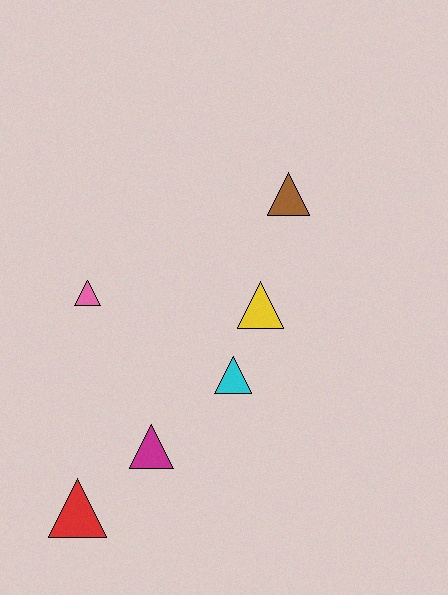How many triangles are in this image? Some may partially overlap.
There are 6 triangles.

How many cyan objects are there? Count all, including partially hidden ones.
There is 1 cyan object.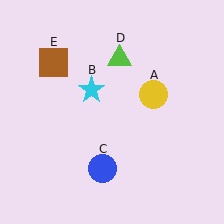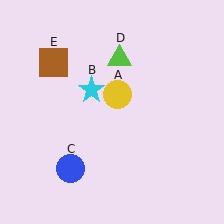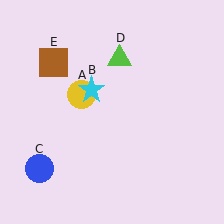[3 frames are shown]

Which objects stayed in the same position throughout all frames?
Cyan star (object B) and lime triangle (object D) and brown square (object E) remained stationary.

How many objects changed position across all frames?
2 objects changed position: yellow circle (object A), blue circle (object C).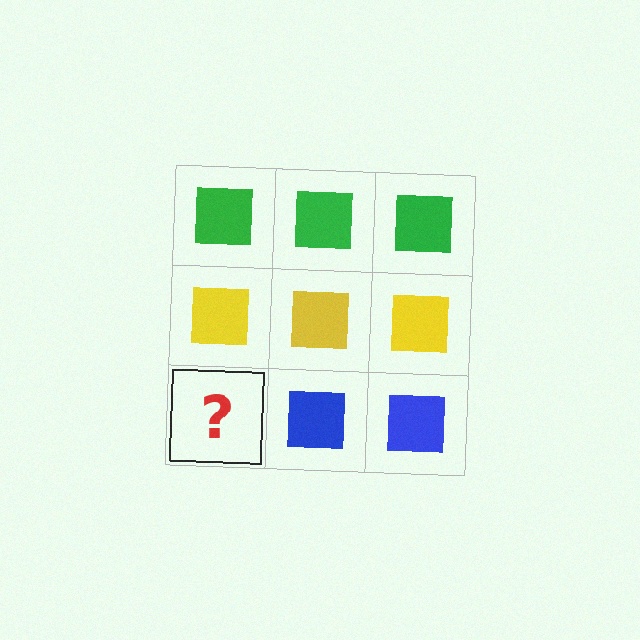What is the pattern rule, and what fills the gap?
The rule is that each row has a consistent color. The gap should be filled with a blue square.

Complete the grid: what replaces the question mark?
The question mark should be replaced with a blue square.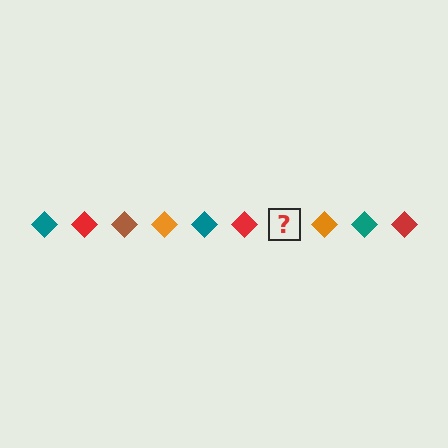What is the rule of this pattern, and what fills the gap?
The rule is that the pattern cycles through teal, red, brown, orange diamonds. The gap should be filled with a brown diamond.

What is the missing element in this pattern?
The missing element is a brown diamond.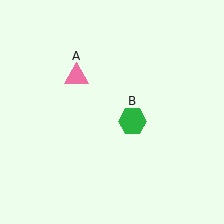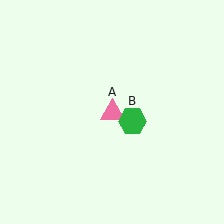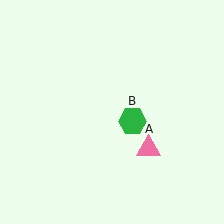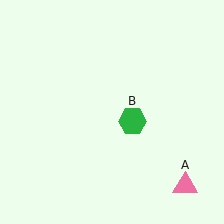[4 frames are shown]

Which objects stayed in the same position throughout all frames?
Green hexagon (object B) remained stationary.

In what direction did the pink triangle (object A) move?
The pink triangle (object A) moved down and to the right.